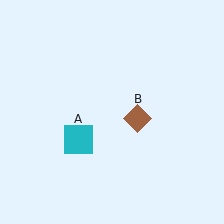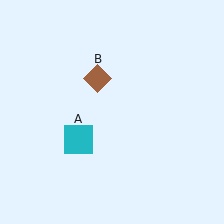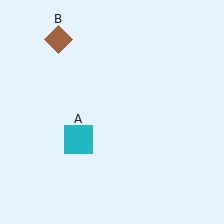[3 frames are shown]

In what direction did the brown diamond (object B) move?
The brown diamond (object B) moved up and to the left.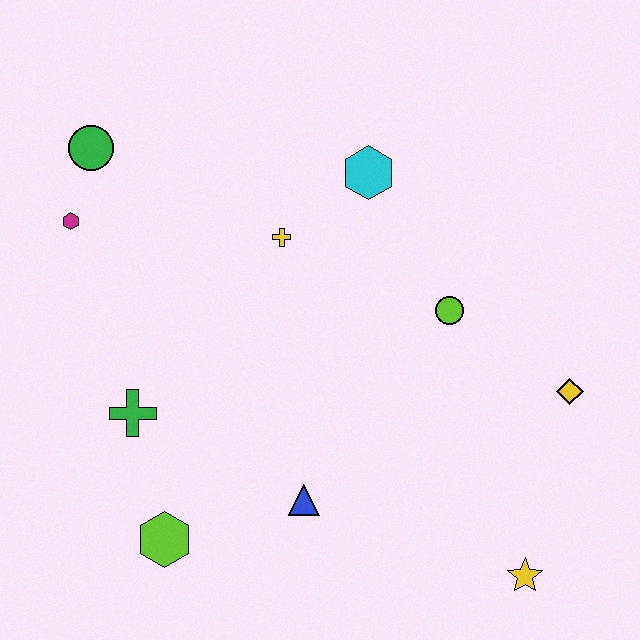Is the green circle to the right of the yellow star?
No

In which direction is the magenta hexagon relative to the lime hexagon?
The magenta hexagon is above the lime hexagon.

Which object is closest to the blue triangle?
The lime hexagon is closest to the blue triangle.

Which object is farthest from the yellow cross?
The yellow star is farthest from the yellow cross.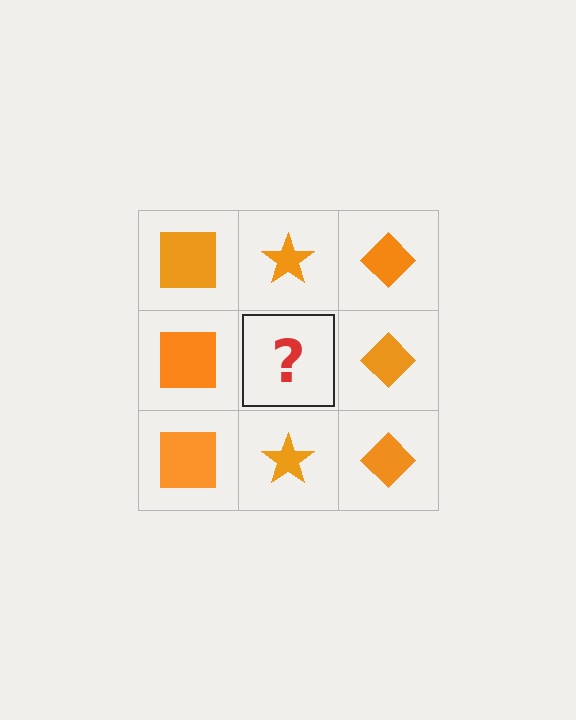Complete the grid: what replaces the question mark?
The question mark should be replaced with an orange star.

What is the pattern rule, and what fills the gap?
The rule is that each column has a consistent shape. The gap should be filled with an orange star.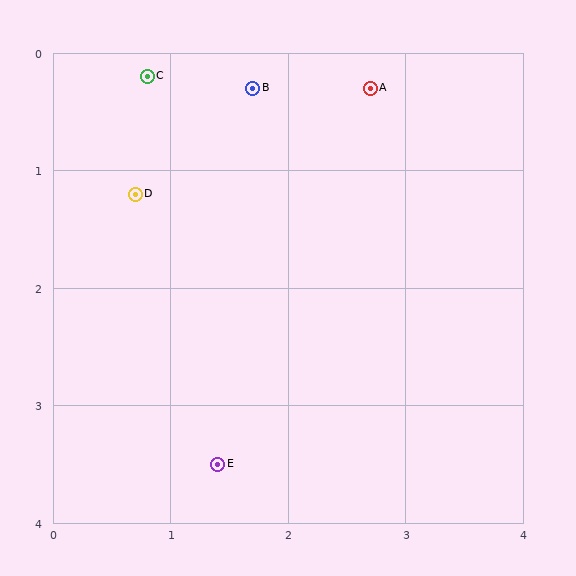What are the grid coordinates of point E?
Point E is at approximately (1.4, 3.5).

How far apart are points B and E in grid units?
Points B and E are about 3.2 grid units apart.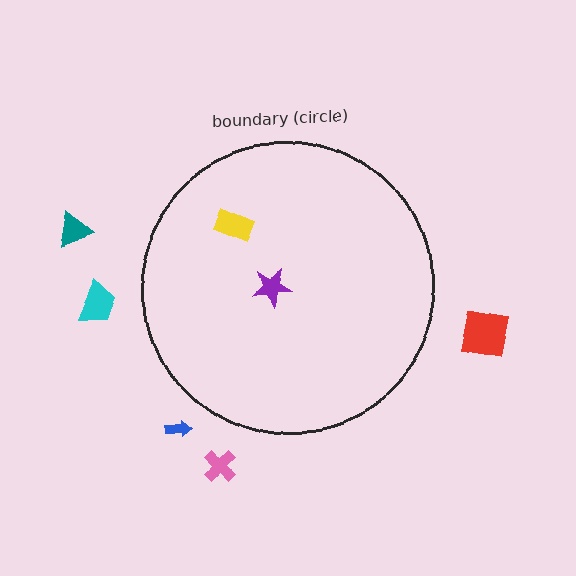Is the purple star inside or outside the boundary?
Inside.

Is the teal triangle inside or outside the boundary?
Outside.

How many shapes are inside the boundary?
2 inside, 5 outside.